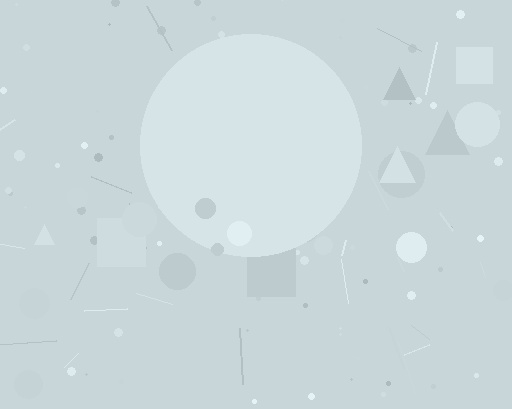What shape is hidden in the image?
A circle is hidden in the image.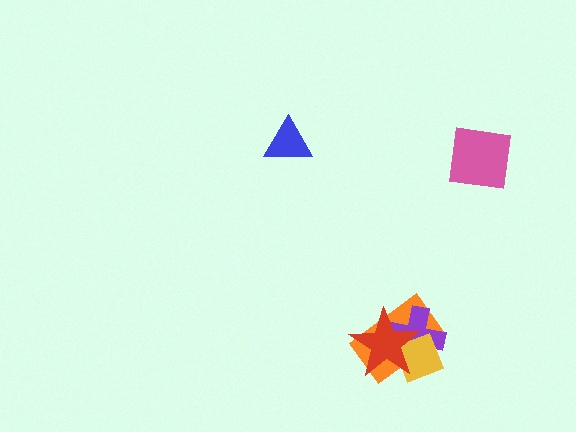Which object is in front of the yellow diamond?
The red star is in front of the yellow diamond.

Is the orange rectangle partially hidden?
Yes, it is partially covered by another shape.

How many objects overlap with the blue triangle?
0 objects overlap with the blue triangle.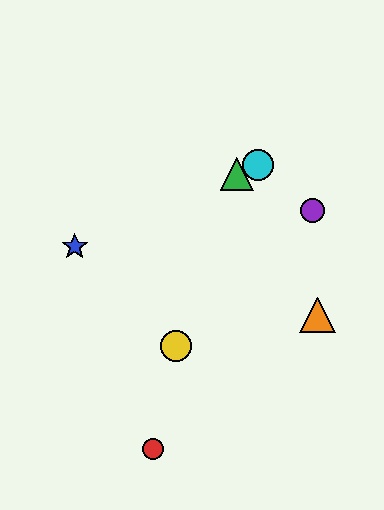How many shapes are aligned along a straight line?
3 shapes (the blue star, the green triangle, the cyan circle) are aligned along a straight line.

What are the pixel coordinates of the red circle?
The red circle is at (153, 449).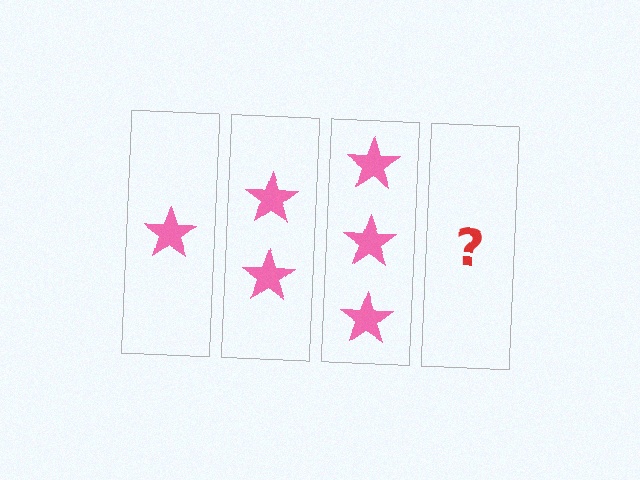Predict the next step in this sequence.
The next step is 4 stars.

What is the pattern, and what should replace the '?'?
The pattern is that each step adds one more star. The '?' should be 4 stars.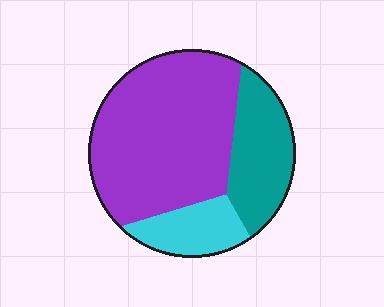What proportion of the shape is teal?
Teal takes up about one quarter (1/4) of the shape.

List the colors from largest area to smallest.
From largest to smallest: purple, teal, cyan.